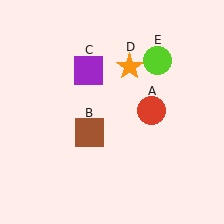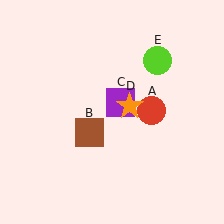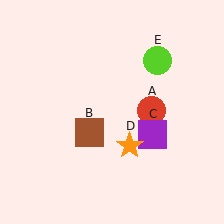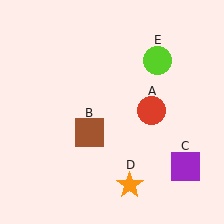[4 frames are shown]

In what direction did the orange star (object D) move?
The orange star (object D) moved down.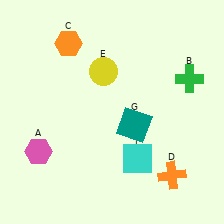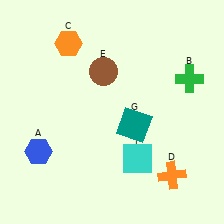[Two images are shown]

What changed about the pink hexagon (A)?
In Image 1, A is pink. In Image 2, it changed to blue.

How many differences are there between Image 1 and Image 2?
There are 2 differences between the two images.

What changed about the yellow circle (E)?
In Image 1, E is yellow. In Image 2, it changed to brown.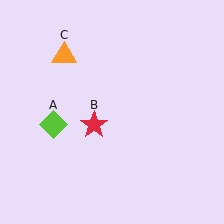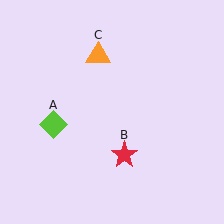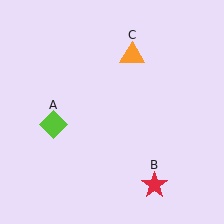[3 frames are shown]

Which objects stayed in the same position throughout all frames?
Lime diamond (object A) remained stationary.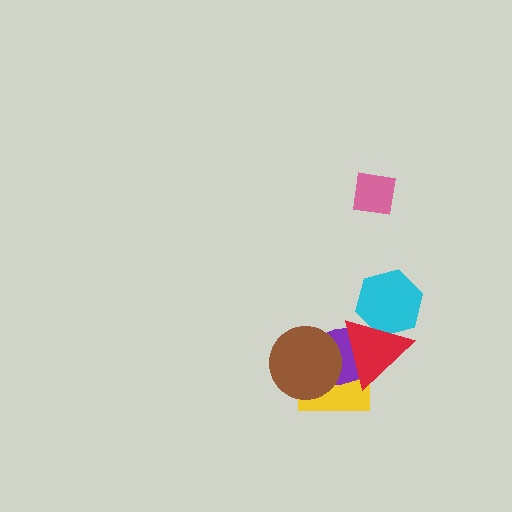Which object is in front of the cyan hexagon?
The red triangle is in front of the cyan hexagon.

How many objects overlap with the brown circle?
3 objects overlap with the brown circle.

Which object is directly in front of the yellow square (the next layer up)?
The purple ellipse is directly in front of the yellow square.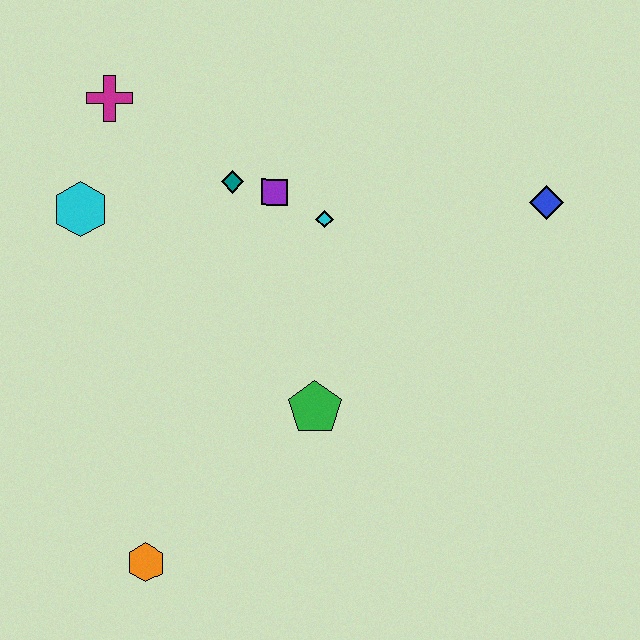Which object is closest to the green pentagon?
The cyan diamond is closest to the green pentagon.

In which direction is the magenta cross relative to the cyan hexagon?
The magenta cross is above the cyan hexagon.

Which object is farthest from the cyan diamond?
The orange hexagon is farthest from the cyan diamond.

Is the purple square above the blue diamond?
Yes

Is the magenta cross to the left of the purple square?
Yes